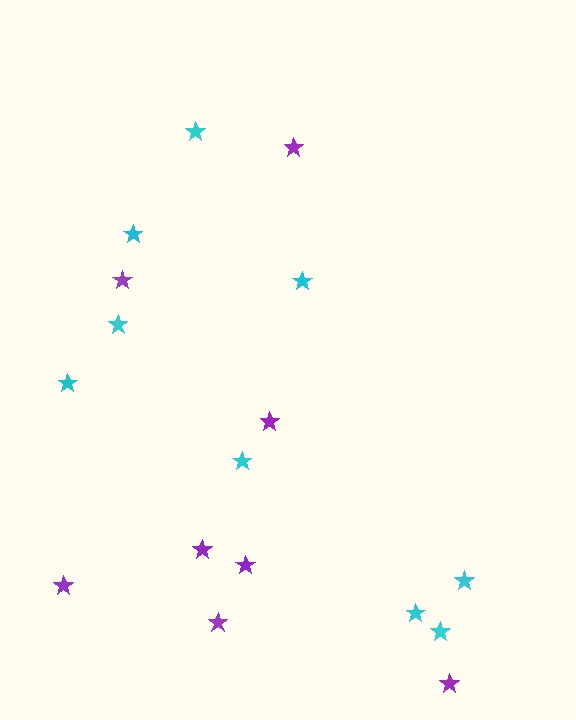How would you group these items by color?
There are 2 groups: one group of purple stars (8) and one group of cyan stars (9).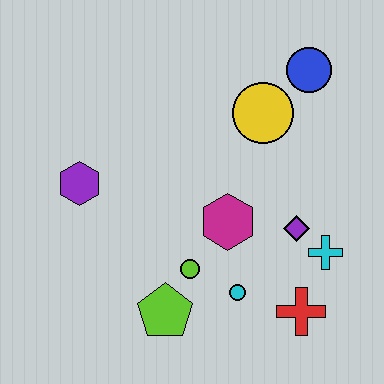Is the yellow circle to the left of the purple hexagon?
No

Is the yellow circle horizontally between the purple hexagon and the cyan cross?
Yes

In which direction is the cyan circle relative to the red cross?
The cyan circle is to the left of the red cross.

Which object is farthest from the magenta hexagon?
The blue circle is farthest from the magenta hexagon.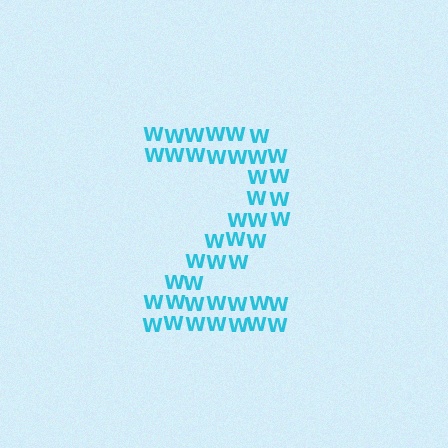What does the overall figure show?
The overall figure shows the digit 2.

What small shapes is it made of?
It is made of small letter W's.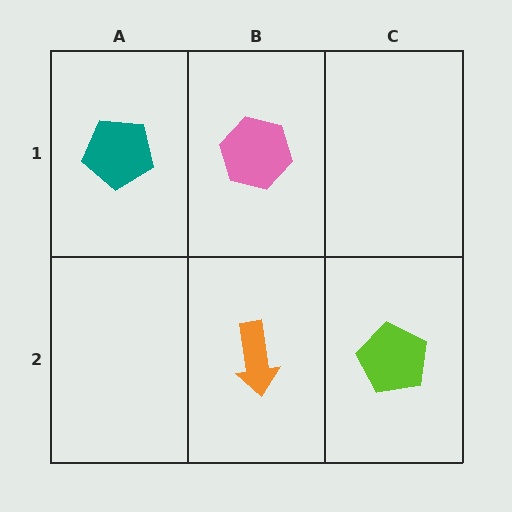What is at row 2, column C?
A lime pentagon.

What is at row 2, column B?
An orange arrow.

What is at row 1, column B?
A pink hexagon.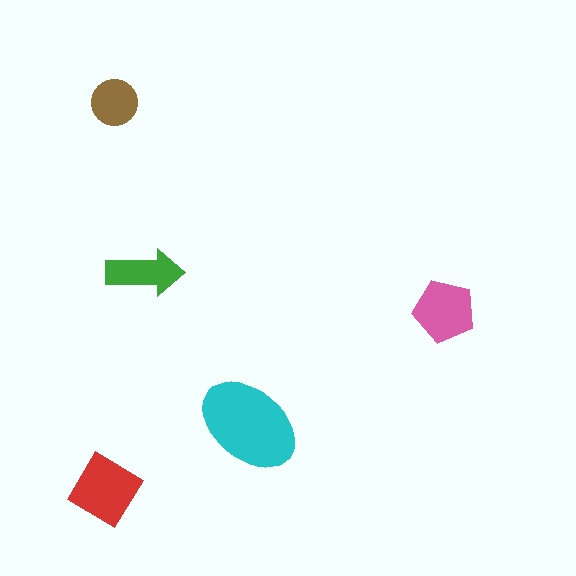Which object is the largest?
The cyan ellipse.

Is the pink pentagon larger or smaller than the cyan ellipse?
Smaller.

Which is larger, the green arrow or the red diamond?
The red diamond.